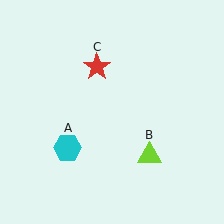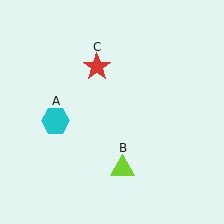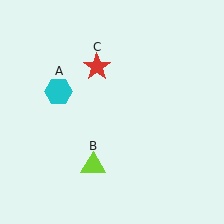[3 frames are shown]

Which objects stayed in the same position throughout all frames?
Red star (object C) remained stationary.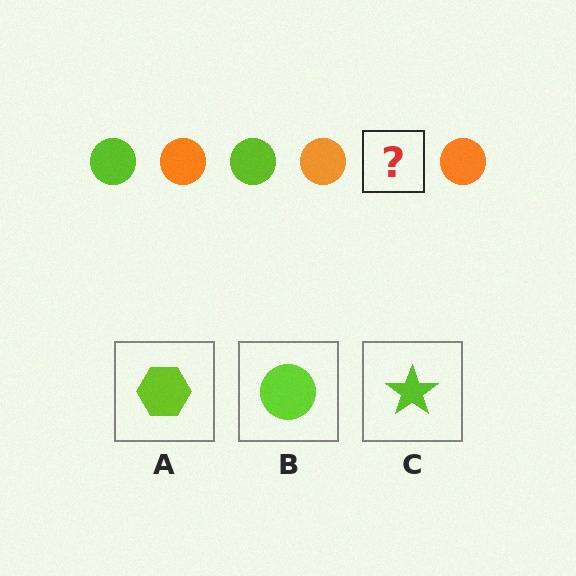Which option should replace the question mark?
Option B.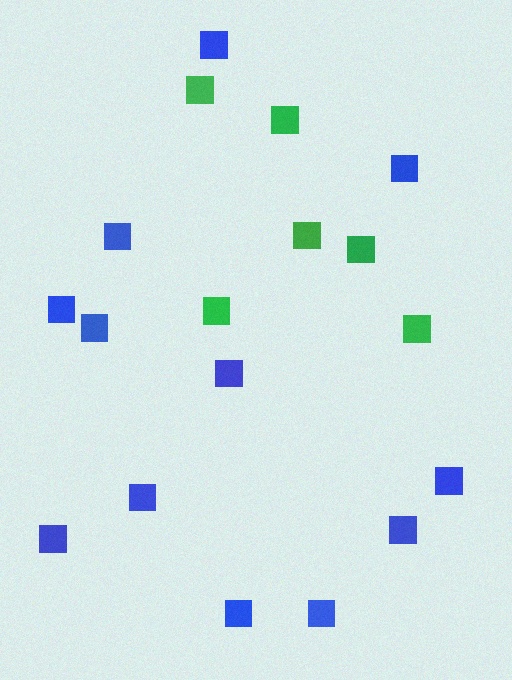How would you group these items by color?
There are 2 groups: one group of green squares (6) and one group of blue squares (12).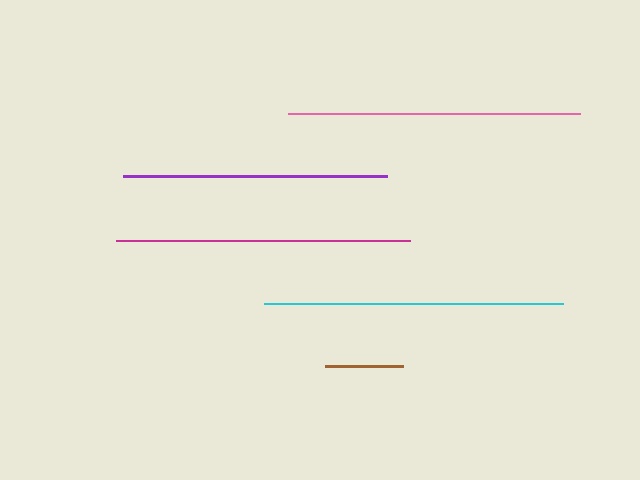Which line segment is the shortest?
The brown line is the shortest at approximately 77 pixels.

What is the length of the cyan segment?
The cyan segment is approximately 299 pixels long.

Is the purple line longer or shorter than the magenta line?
The magenta line is longer than the purple line.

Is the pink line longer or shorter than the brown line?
The pink line is longer than the brown line.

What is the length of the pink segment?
The pink segment is approximately 292 pixels long.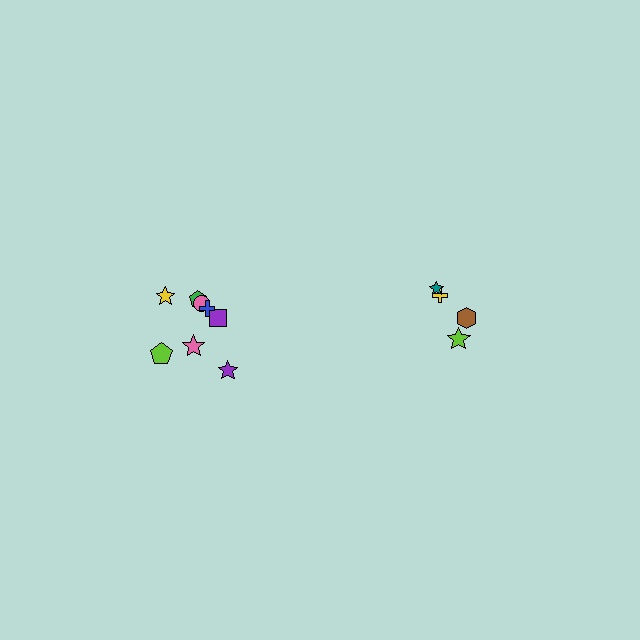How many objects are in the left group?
There are 8 objects.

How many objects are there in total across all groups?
There are 12 objects.